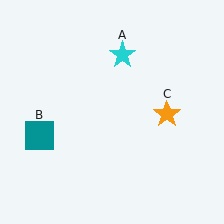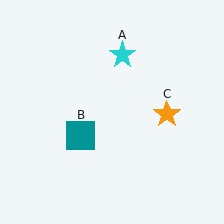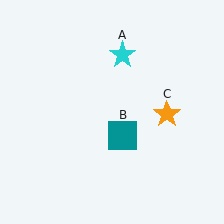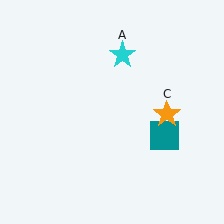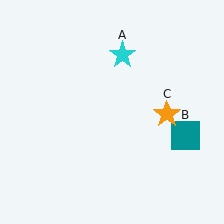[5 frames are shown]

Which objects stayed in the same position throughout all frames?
Cyan star (object A) and orange star (object C) remained stationary.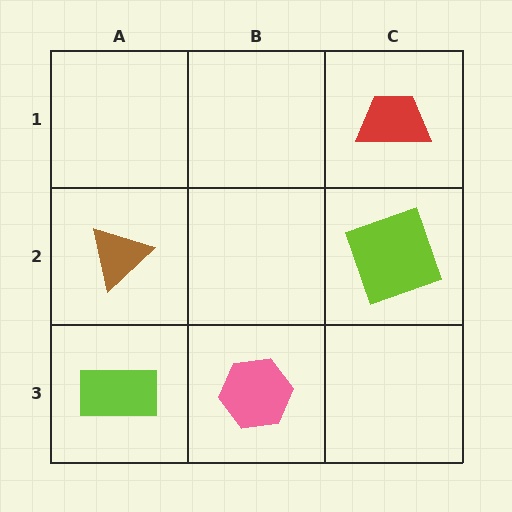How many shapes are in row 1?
1 shape.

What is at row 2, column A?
A brown triangle.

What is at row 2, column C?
A lime square.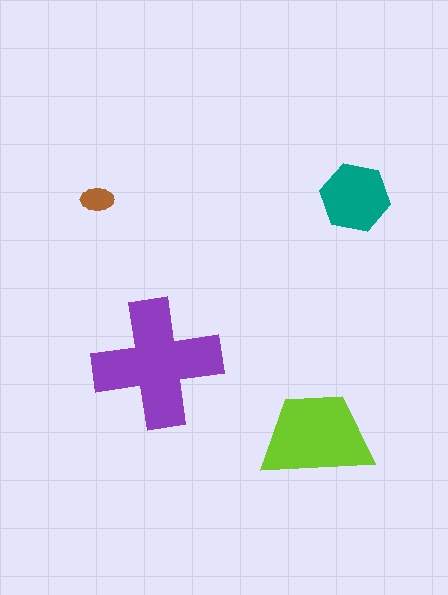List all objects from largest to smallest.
The purple cross, the lime trapezoid, the teal hexagon, the brown ellipse.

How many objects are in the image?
There are 4 objects in the image.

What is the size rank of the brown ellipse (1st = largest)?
4th.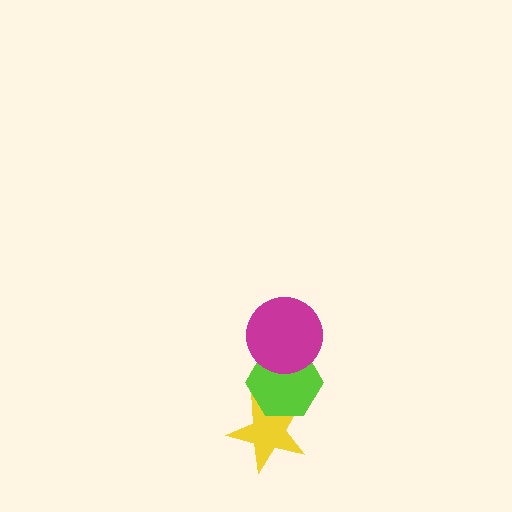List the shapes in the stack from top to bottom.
From top to bottom: the magenta circle, the lime hexagon, the yellow star.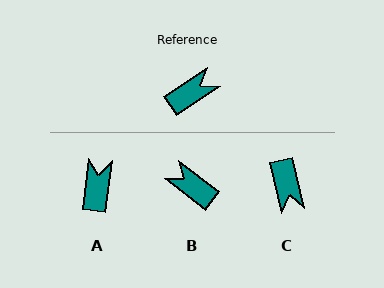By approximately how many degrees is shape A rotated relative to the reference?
Approximately 49 degrees counter-clockwise.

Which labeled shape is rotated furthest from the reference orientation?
C, about 111 degrees away.